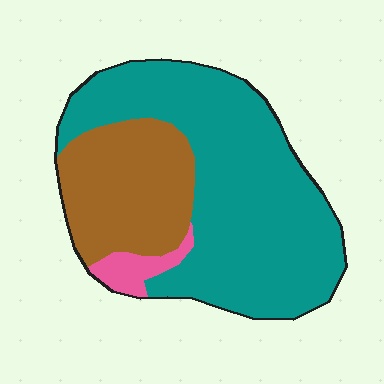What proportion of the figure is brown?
Brown takes up about one quarter (1/4) of the figure.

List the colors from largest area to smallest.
From largest to smallest: teal, brown, pink.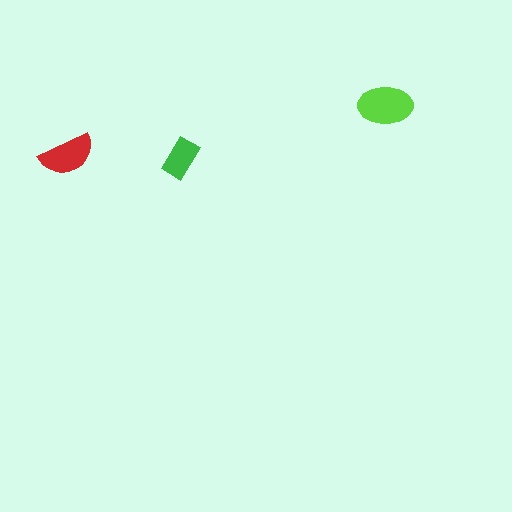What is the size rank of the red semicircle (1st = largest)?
2nd.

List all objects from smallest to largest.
The green rectangle, the red semicircle, the lime ellipse.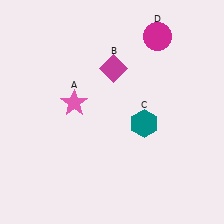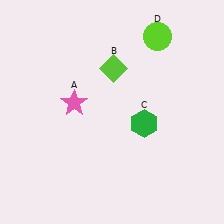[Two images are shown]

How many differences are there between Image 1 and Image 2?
There are 3 differences between the two images.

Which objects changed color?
B changed from magenta to lime. C changed from teal to green. D changed from magenta to lime.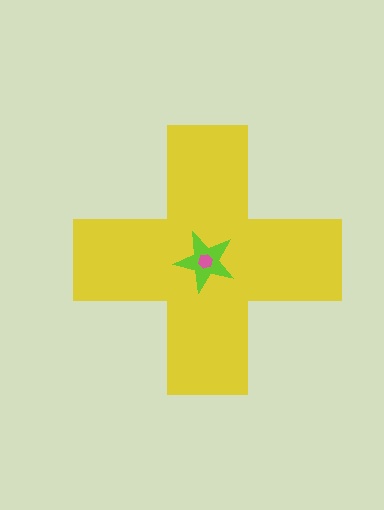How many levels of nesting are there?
3.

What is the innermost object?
The pink hexagon.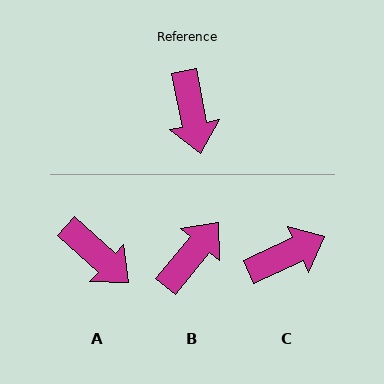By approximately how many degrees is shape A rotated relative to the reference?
Approximately 36 degrees counter-clockwise.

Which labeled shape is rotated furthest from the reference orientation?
B, about 129 degrees away.